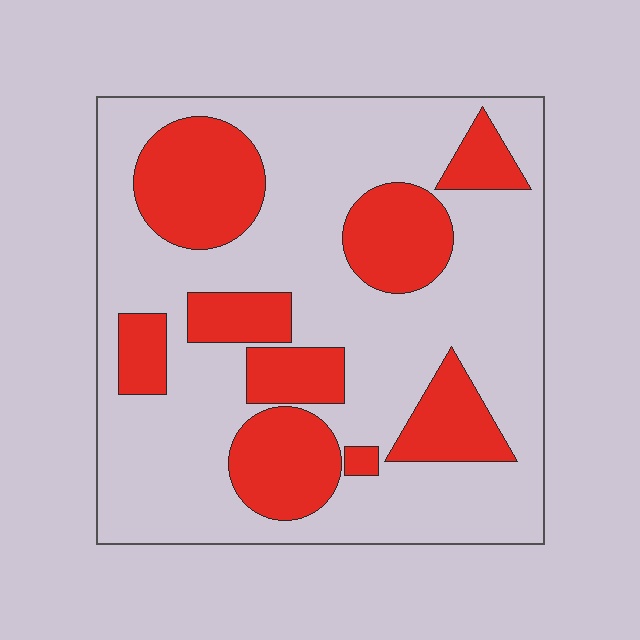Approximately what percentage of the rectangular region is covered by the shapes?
Approximately 30%.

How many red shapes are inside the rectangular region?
9.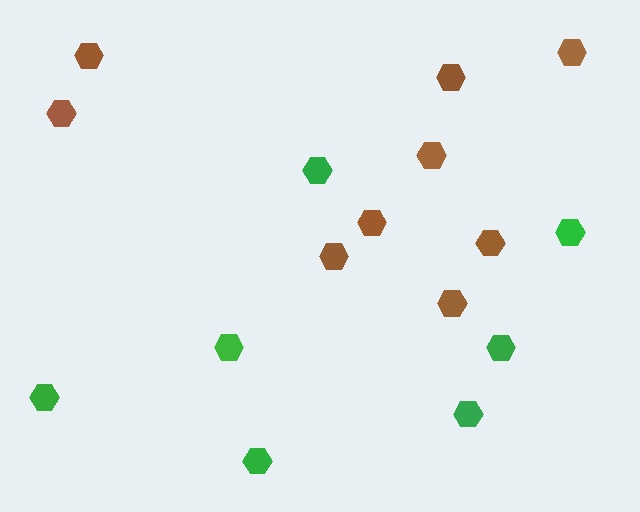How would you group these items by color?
There are 2 groups: one group of brown hexagons (9) and one group of green hexagons (7).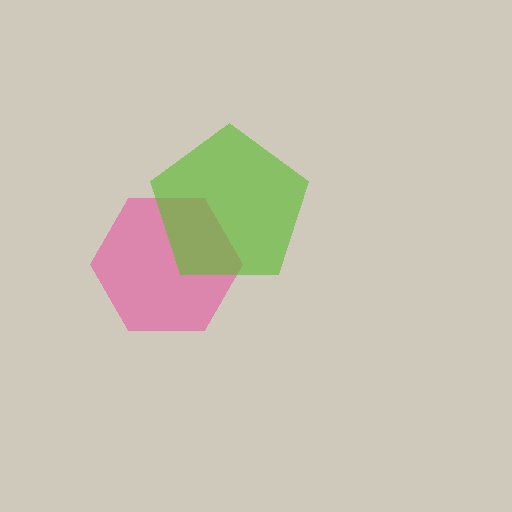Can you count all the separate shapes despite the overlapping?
Yes, there are 2 separate shapes.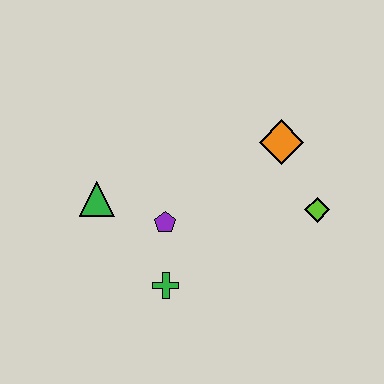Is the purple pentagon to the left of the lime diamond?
Yes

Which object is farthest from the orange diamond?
The green triangle is farthest from the orange diamond.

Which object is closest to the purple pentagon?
The green cross is closest to the purple pentagon.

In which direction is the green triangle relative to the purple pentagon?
The green triangle is to the left of the purple pentagon.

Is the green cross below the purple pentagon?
Yes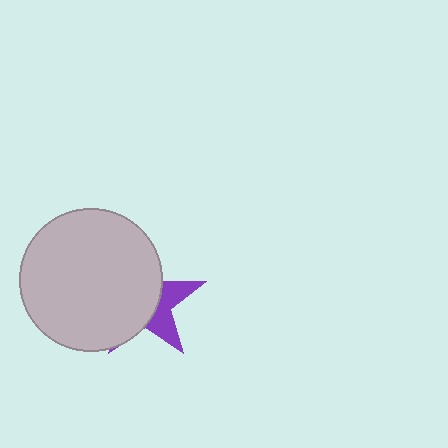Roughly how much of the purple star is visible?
A small part of it is visible (roughly 33%).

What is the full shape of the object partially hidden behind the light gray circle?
The partially hidden object is a purple star.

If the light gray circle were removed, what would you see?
You would see the complete purple star.